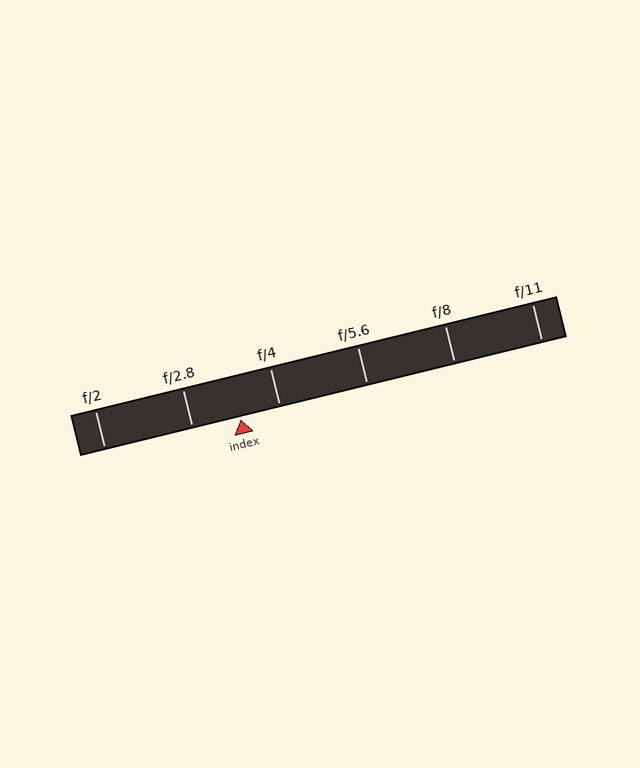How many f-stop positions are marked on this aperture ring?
There are 6 f-stop positions marked.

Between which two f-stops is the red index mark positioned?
The index mark is between f/2.8 and f/4.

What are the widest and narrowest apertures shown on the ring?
The widest aperture shown is f/2 and the narrowest is f/11.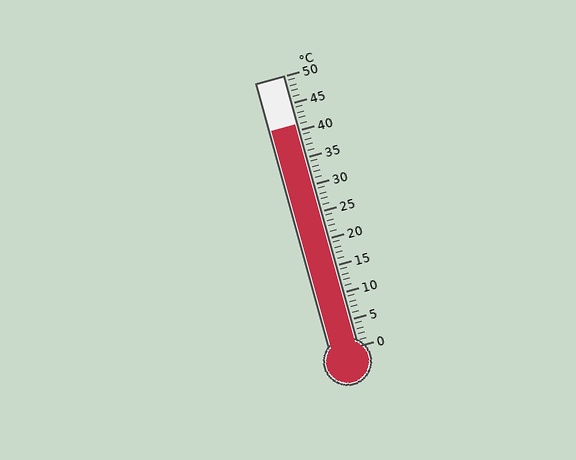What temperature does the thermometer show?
The thermometer shows approximately 41°C.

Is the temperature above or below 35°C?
The temperature is above 35°C.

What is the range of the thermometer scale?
The thermometer scale ranges from 0°C to 50°C.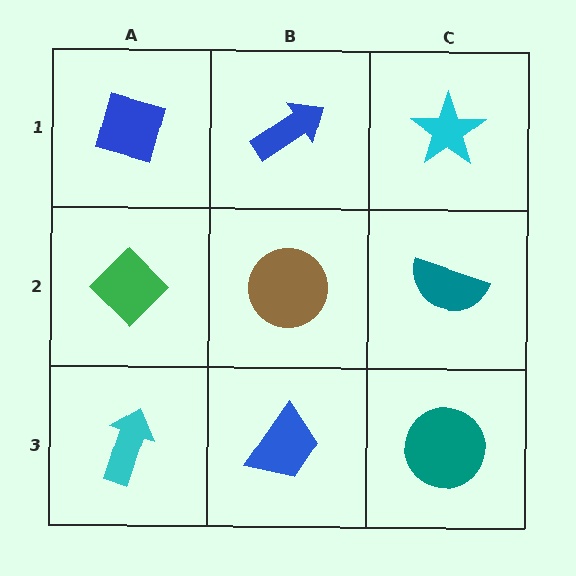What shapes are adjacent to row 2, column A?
A blue diamond (row 1, column A), a cyan arrow (row 3, column A), a brown circle (row 2, column B).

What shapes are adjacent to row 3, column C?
A teal semicircle (row 2, column C), a blue trapezoid (row 3, column B).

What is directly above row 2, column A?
A blue diamond.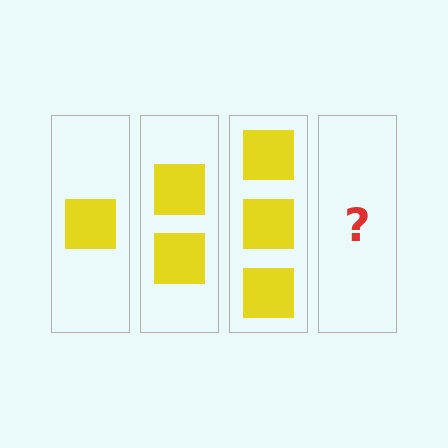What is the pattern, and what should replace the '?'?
The pattern is that each step adds one more square. The '?' should be 4 squares.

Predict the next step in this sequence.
The next step is 4 squares.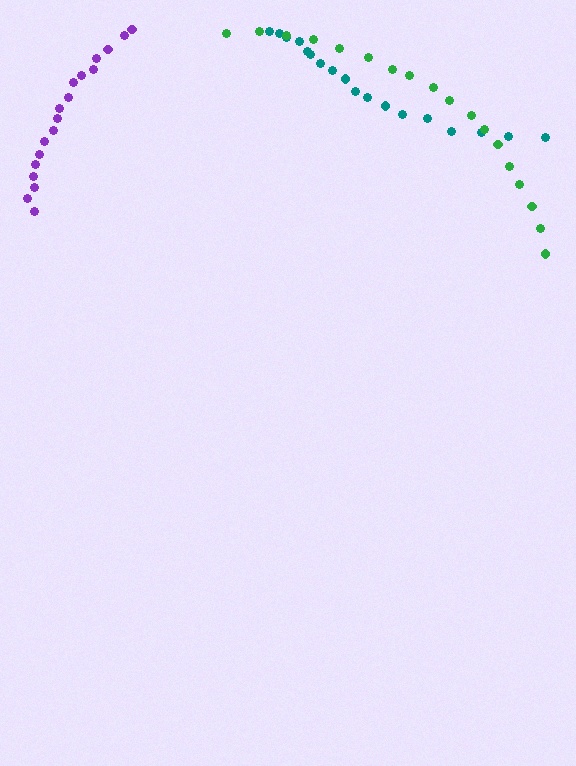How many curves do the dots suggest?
There are 3 distinct paths.